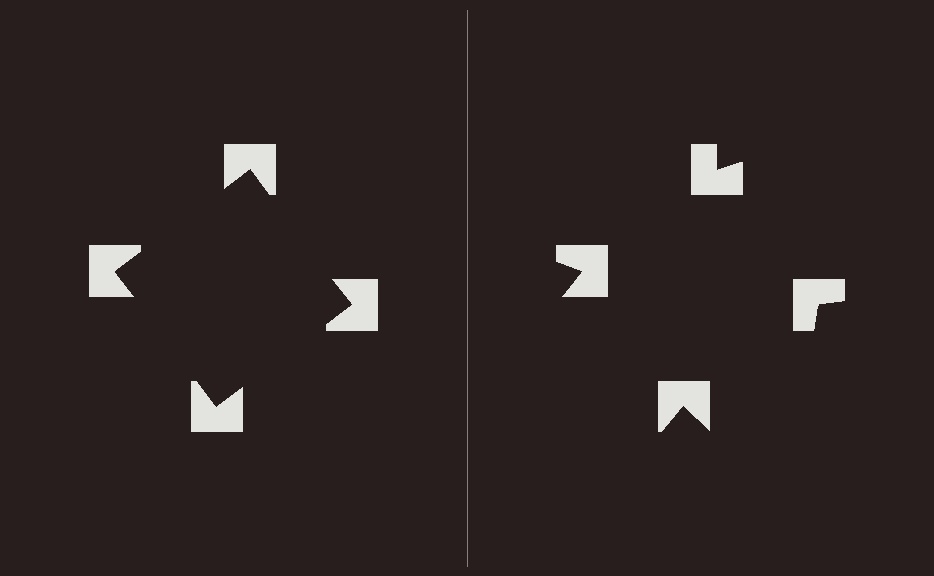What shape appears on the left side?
An illusory square.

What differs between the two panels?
The notched squares are positioned identically on both sides; only the wedge orientations differ. On the left they align to a square; on the right they are misaligned.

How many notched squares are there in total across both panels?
8 — 4 on each side.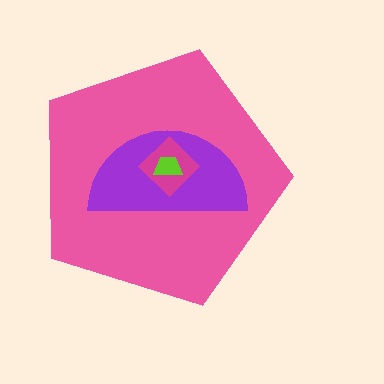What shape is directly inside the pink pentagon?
The purple semicircle.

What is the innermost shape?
The lime trapezoid.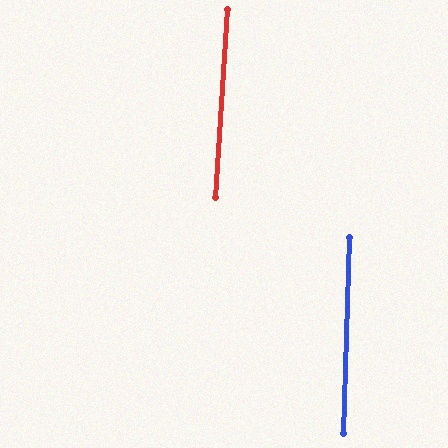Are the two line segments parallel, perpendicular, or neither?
Parallel — their directions differ by only 1.9°.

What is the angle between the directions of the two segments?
Approximately 2 degrees.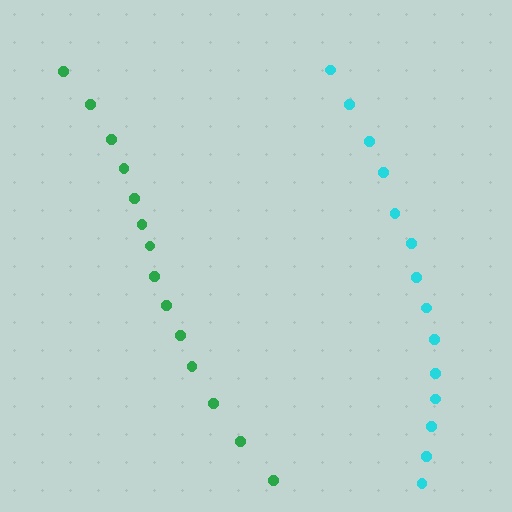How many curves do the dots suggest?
There are 2 distinct paths.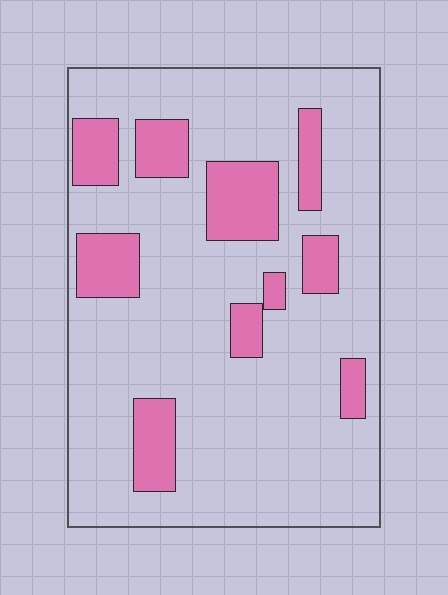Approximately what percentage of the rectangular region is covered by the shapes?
Approximately 20%.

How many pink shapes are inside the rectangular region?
10.